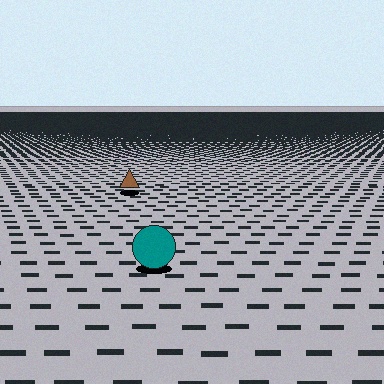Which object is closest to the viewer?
The teal circle is closest. The texture marks near it are larger and more spread out.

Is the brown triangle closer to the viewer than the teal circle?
No. The teal circle is closer — you can tell from the texture gradient: the ground texture is coarser near it.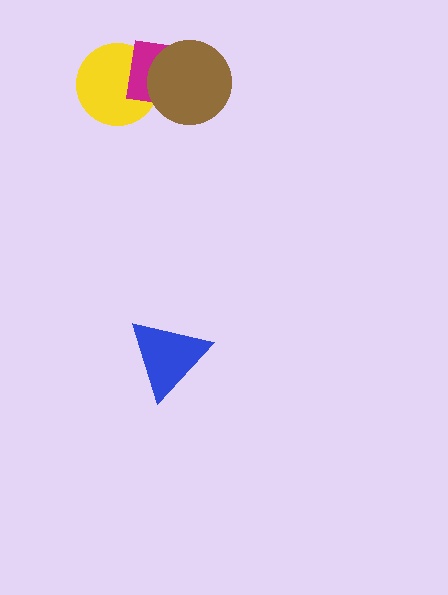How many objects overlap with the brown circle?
2 objects overlap with the brown circle.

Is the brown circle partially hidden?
No, no other shape covers it.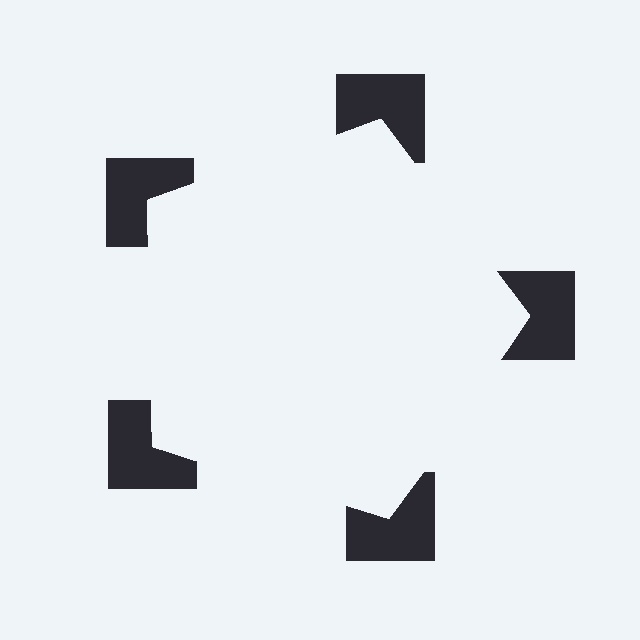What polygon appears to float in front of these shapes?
An illusory pentagon — its edges are inferred from the aligned wedge cuts in the notched squares, not physically drawn.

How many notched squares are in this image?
There are 5 — one at each vertex of the illusory pentagon.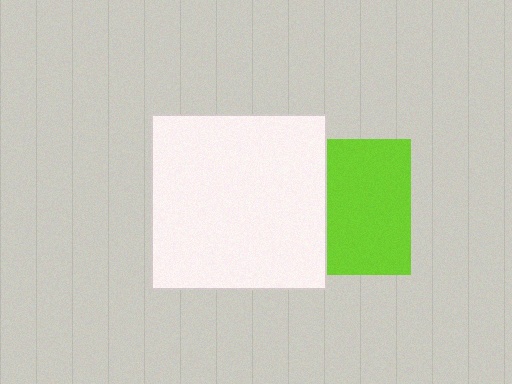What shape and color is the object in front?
The object in front is a white square.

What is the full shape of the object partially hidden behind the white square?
The partially hidden object is a lime square.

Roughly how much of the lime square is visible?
About half of it is visible (roughly 62%).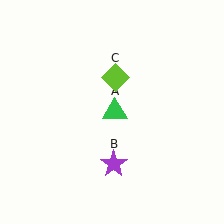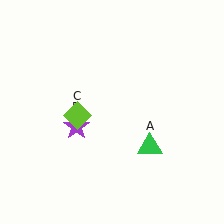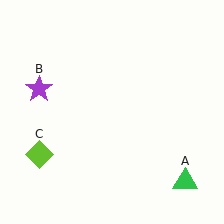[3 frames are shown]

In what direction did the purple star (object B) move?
The purple star (object B) moved up and to the left.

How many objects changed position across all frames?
3 objects changed position: green triangle (object A), purple star (object B), lime diamond (object C).